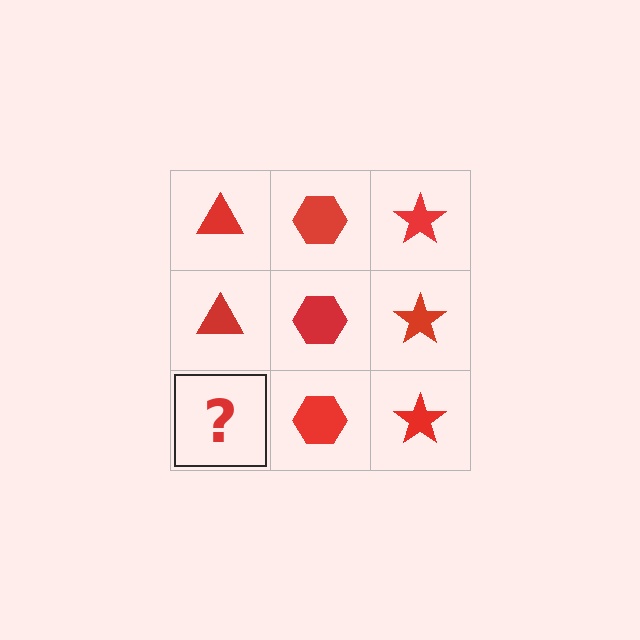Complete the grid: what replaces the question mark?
The question mark should be replaced with a red triangle.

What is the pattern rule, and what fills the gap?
The rule is that each column has a consistent shape. The gap should be filled with a red triangle.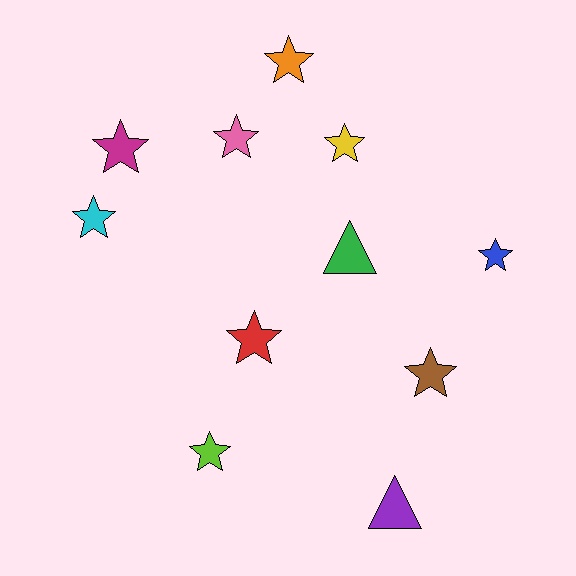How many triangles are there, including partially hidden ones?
There are 2 triangles.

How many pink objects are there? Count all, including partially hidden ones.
There is 1 pink object.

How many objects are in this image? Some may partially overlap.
There are 11 objects.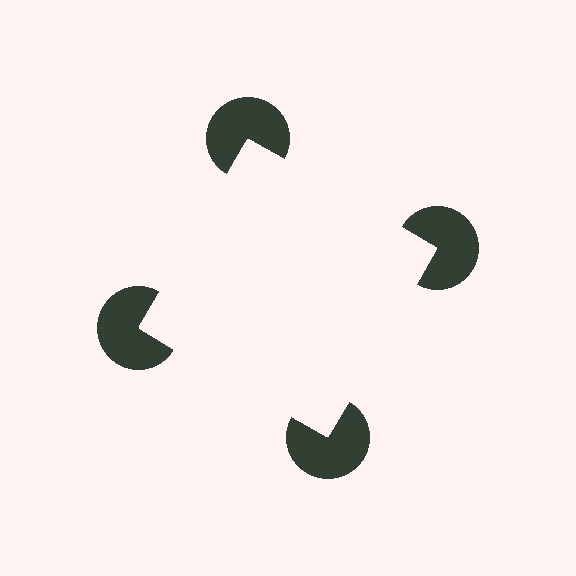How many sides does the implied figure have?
4 sides.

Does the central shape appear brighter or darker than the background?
It typically appears slightly brighter than the background, even though no actual brightness change is drawn.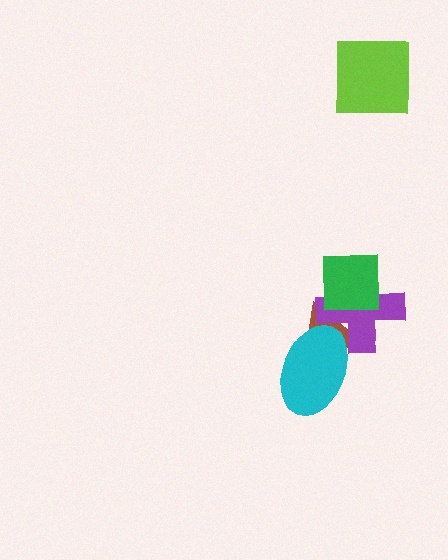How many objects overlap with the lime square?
0 objects overlap with the lime square.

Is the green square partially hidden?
No, no other shape covers it.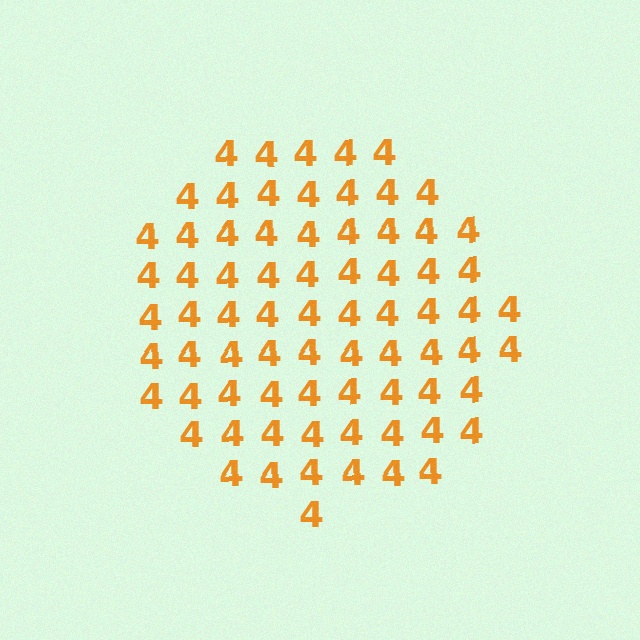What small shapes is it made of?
It is made of small digit 4's.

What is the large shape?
The large shape is a circle.